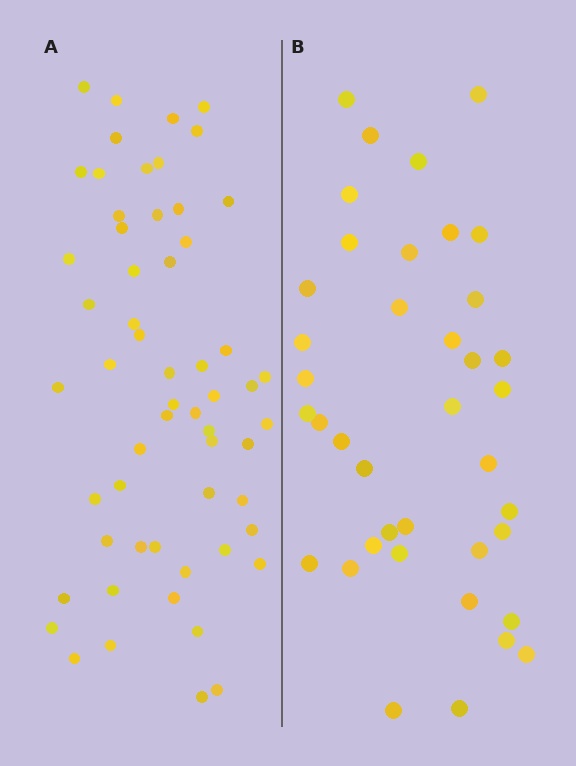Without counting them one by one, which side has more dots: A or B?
Region A (the left region) has more dots.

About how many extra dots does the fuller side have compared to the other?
Region A has approximately 20 more dots than region B.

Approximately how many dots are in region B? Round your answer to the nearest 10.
About 40 dots. (The exact count is 39, which rounds to 40.)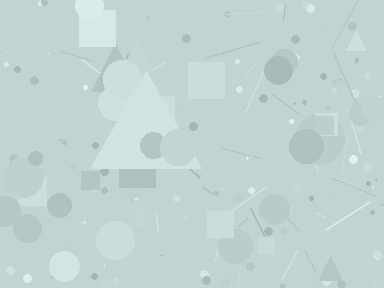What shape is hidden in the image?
A triangle is hidden in the image.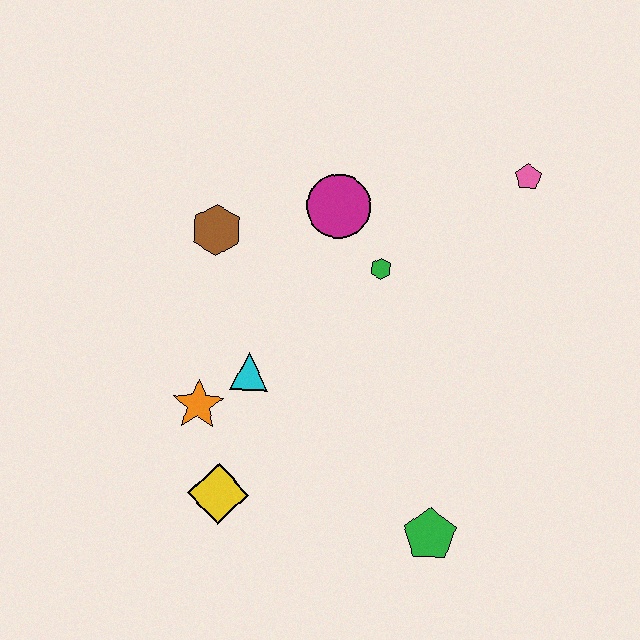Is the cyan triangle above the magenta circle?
No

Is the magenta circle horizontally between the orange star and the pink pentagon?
Yes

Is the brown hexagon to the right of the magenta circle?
No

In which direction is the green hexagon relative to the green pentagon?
The green hexagon is above the green pentagon.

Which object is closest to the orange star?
The cyan triangle is closest to the orange star.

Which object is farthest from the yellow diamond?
The pink pentagon is farthest from the yellow diamond.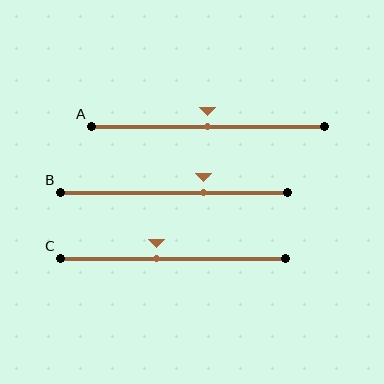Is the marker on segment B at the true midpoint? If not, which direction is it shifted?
No, the marker on segment B is shifted to the right by about 13% of the segment length.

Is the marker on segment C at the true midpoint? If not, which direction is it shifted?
No, the marker on segment C is shifted to the left by about 7% of the segment length.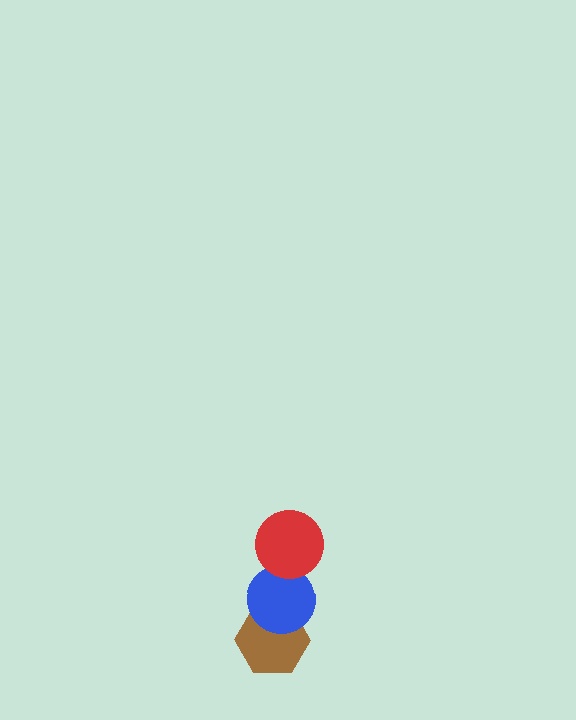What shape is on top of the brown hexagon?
The blue circle is on top of the brown hexagon.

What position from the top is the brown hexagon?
The brown hexagon is 3rd from the top.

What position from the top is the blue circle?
The blue circle is 2nd from the top.